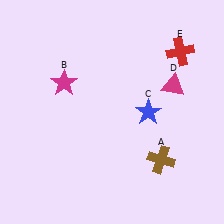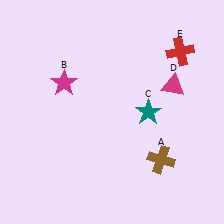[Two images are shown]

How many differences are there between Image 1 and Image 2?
There is 1 difference between the two images.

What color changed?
The star (C) changed from blue in Image 1 to teal in Image 2.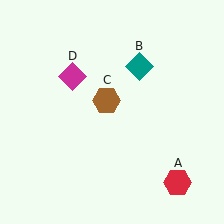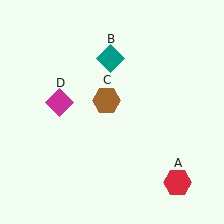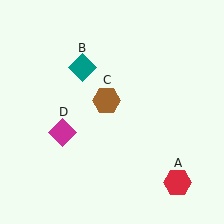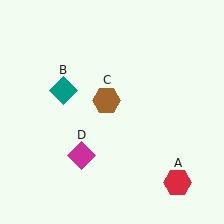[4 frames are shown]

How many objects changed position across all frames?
2 objects changed position: teal diamond (object B), magenta diamond (object D).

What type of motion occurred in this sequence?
The teal diamond (object B), magenta diamond (object D) rotated counterclockwise around the center of the scene.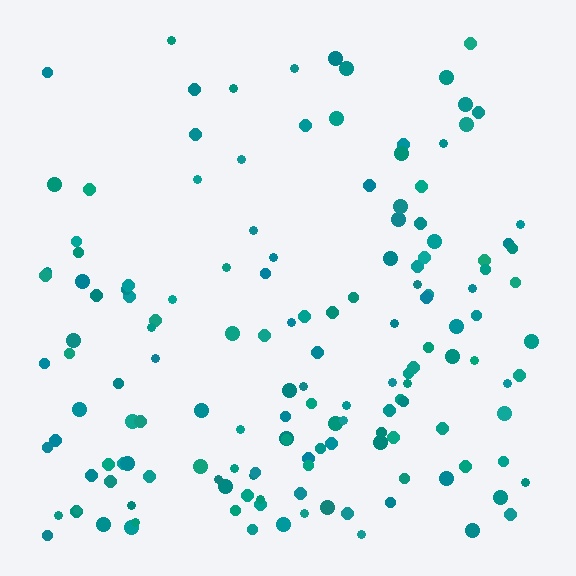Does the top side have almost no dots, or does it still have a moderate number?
Still a moderate number, just noticeably fewer than the bottom.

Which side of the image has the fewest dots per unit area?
The top.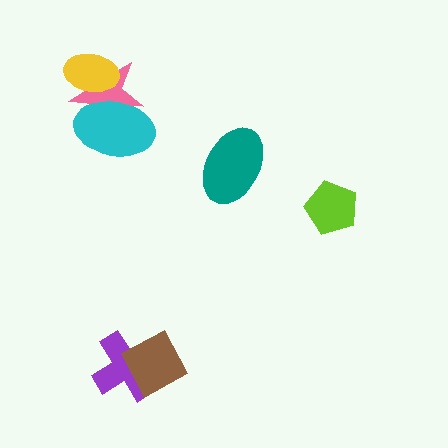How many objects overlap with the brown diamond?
1 object overlaps with the brown diamond.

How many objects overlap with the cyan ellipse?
2 objects overlap with the cyan ellipse.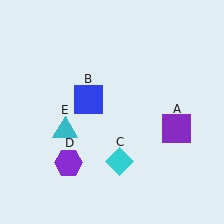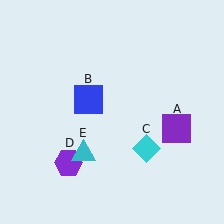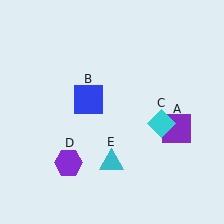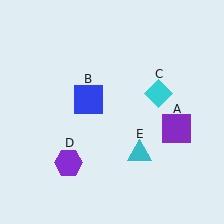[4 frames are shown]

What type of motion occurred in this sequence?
The cyan diamond (object C), cyan triangle (object E) rotated counterclockwise around the center of the scene.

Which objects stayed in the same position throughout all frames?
Purple square (object A) and blue square (object B) and purple hexagon (object D) remained stationary.